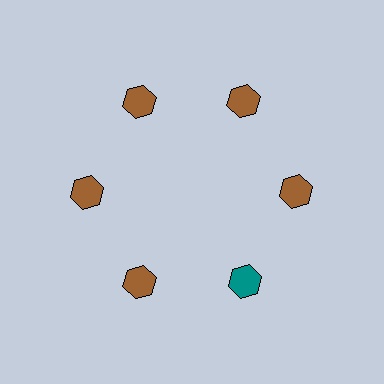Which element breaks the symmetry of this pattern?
The teal hexagon at roughly the 5 o'clock position breaks the symmetry. All other shapes are brown hexagons.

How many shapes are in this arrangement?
There are 6 shapes arranged in a ring pattern.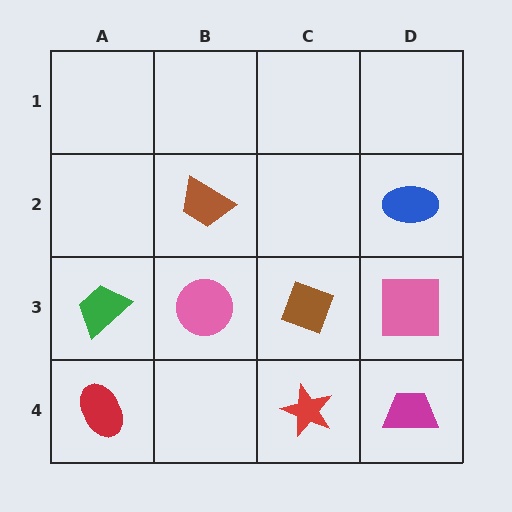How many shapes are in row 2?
2 shapes.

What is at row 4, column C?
A red star.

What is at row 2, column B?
A brown trapezoid.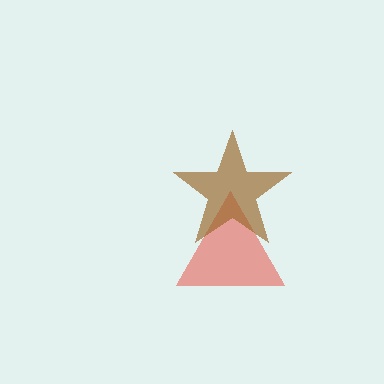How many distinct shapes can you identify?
There are 2 distinct shapes: a red triangle, a brown star.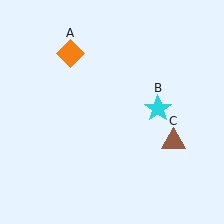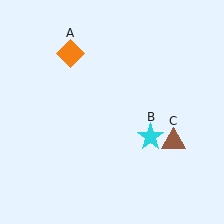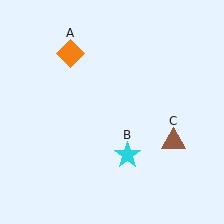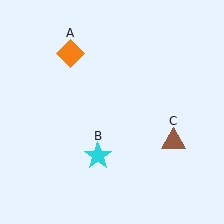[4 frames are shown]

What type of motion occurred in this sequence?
The cyan star (object B) rotated clockwise around the center of the scene.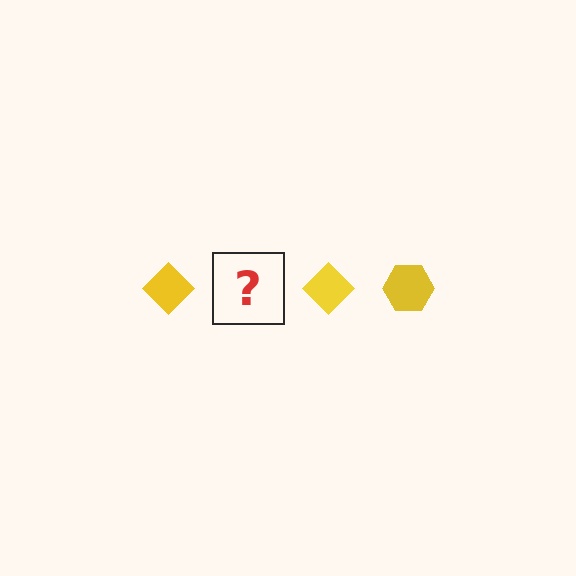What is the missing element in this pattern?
The missing element is a yellow hexagon.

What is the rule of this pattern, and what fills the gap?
The rule is that the pattern cycles through diamond, hexagon shapes in yellow. The gap should be filled with a yellow hexagon.